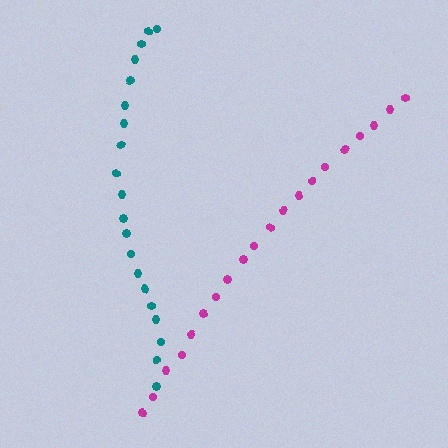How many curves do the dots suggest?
There are 2 distinct paths.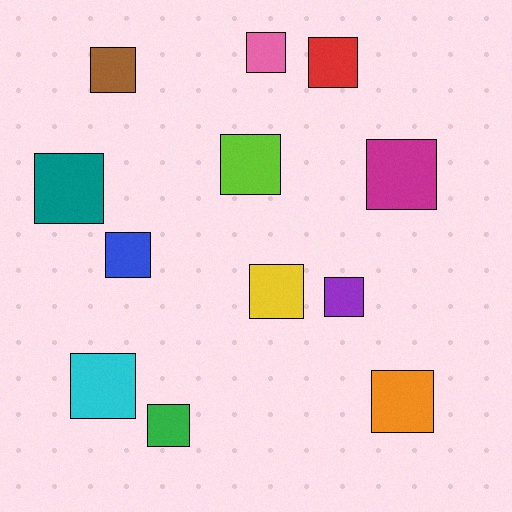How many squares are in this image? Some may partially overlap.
There are 12 squares.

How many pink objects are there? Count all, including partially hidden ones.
There is 1 pink object.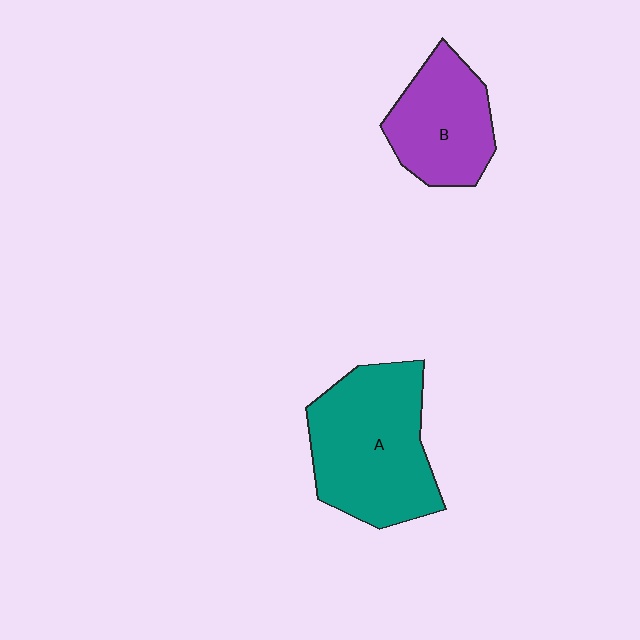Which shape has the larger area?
Shape A (teal).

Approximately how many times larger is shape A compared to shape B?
Approximately 1.5 times.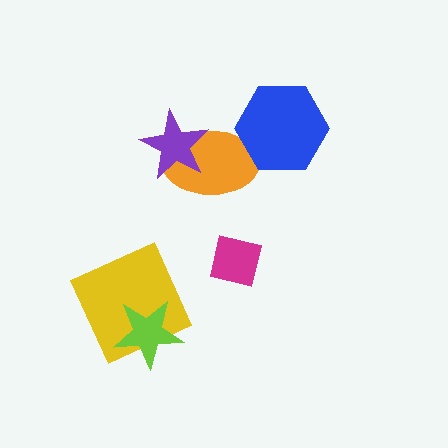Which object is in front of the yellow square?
The lime star is in front of the yellow square.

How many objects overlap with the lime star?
1 object overlaps with the lime star.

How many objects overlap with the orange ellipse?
2 objects overlap with the orange ellipse.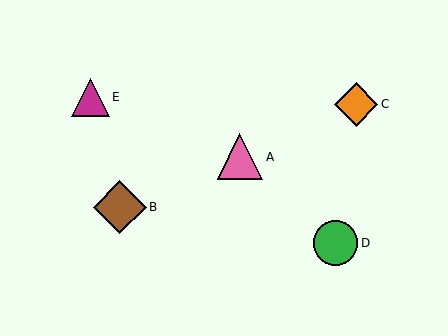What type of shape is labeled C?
Shape C is an orange diamond.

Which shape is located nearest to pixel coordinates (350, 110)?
The orange diamond (labeled C) at (356, 104) is nearest to that location.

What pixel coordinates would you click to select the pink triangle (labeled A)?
Click at (240, 157) to select the pink triangle A.